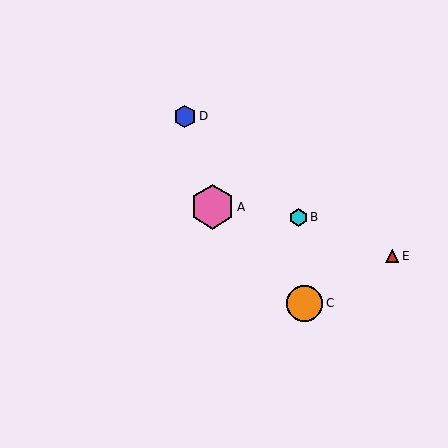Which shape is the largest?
The pink hexagon (labeled A) is the largest.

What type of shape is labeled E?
Shape E is a red triangle.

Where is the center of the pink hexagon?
The center of the pink hexagon is at (212, 207).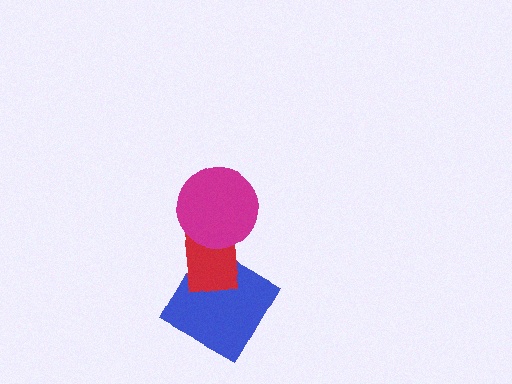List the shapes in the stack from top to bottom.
From top to bottom: the magenta circle, the red rectangle, the blue square.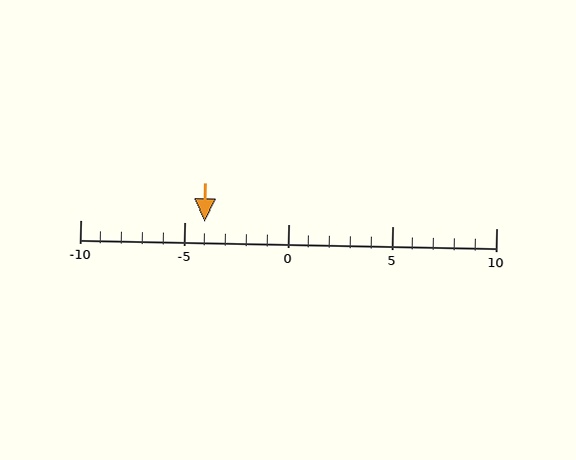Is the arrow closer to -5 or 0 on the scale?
The arrow is closer to -5.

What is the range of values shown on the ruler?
The ruler shows values from -10 to 10.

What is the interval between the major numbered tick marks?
The major tick marks are spaced 5 units apart.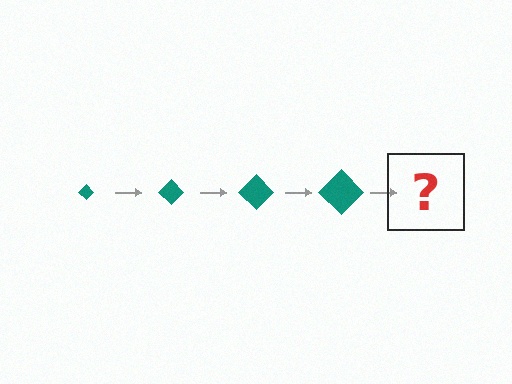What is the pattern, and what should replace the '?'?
The pattern is that the diamond gets progressively larger each step. The '?' should be a teal diamond, larger than the previous one.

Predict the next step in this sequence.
The next step is a teal diamond, larger than the previous one.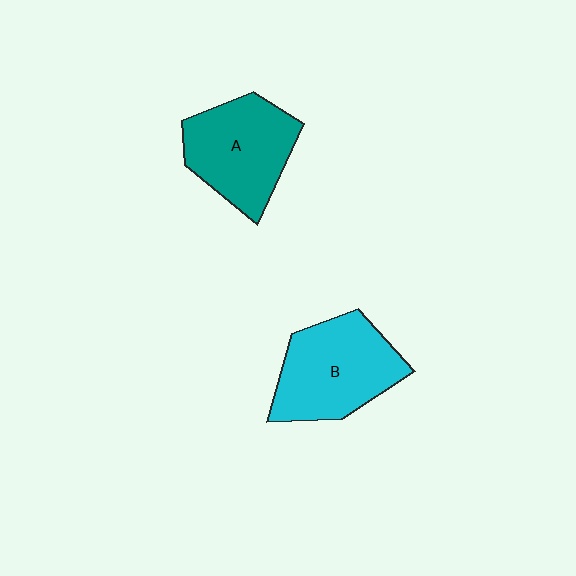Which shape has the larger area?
Shape B (cyan).